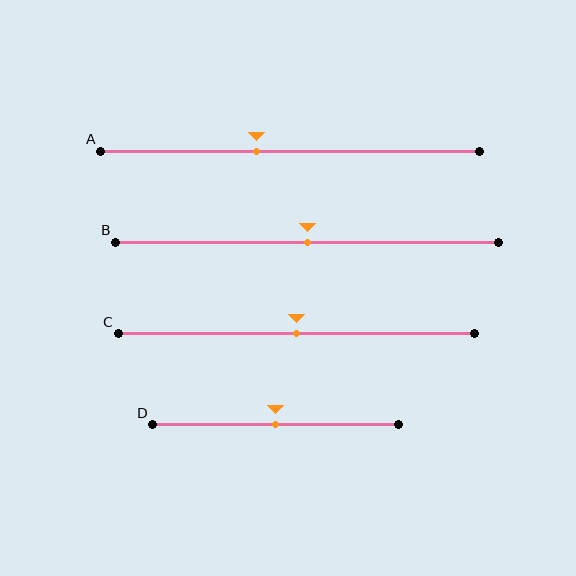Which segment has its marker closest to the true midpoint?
Segment B has its marker closest to the true midpoint.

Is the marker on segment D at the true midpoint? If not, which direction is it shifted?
Yes, the marker on segment D is at the true midpoint.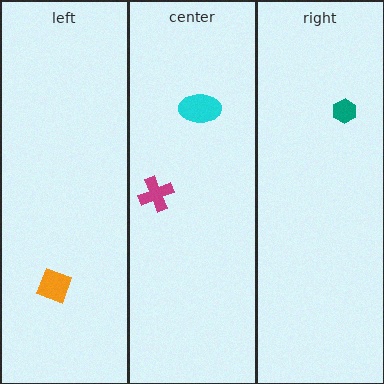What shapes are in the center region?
The magenta cross, the cyan ellipse.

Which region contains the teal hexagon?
The right region.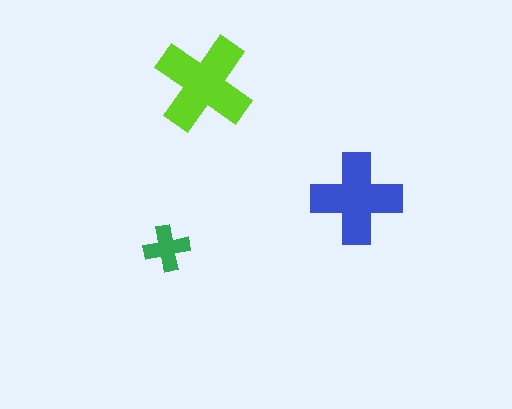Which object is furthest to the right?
The blue cross is rightmost.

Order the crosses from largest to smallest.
the lime one, the blue one, the green one.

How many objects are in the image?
There are 3 objects in the image.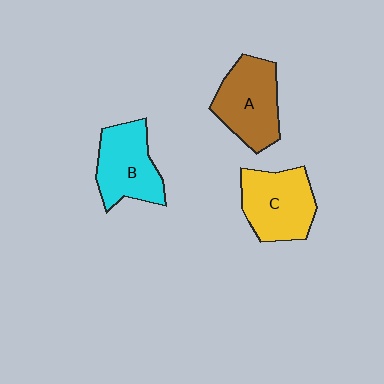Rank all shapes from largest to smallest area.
From largest to smallest: A (brown), C (yellow), B (cyan).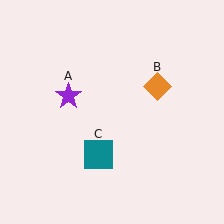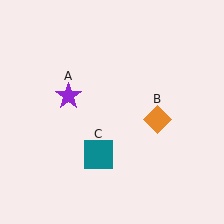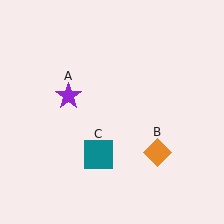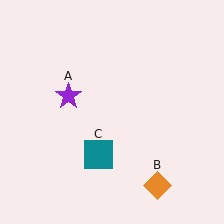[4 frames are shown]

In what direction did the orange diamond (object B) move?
The orange diamond (object B) moved down.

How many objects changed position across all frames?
1 object changed position: orange diamond (object B).